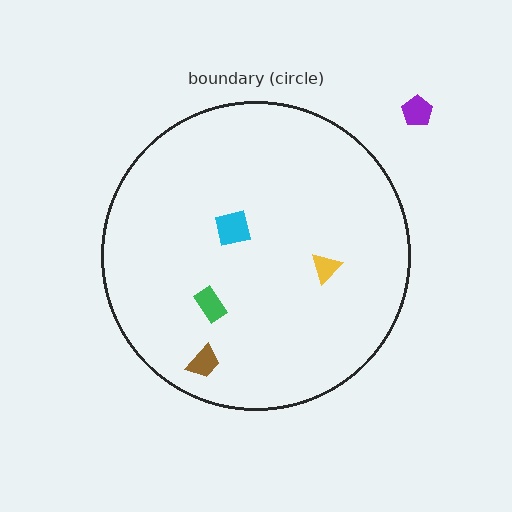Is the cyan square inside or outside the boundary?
Inside.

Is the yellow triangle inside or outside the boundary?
Inside.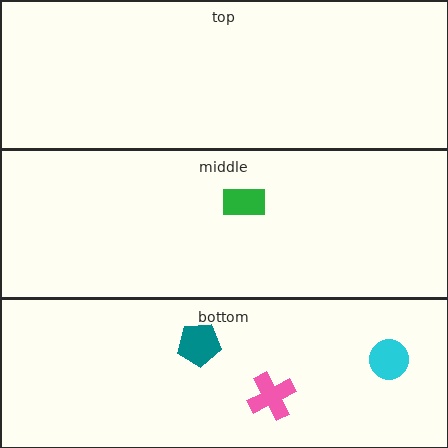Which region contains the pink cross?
The bottom region.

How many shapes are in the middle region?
1.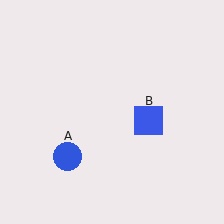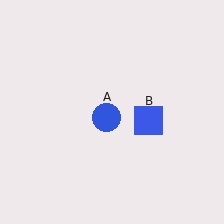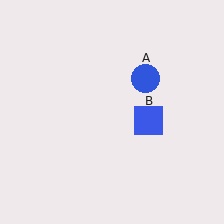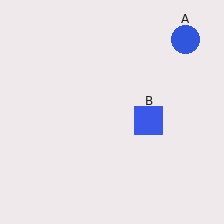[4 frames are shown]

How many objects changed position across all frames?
1 object changed position: blue circle (object A).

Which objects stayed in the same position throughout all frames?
Blue square (object B) remained stationary.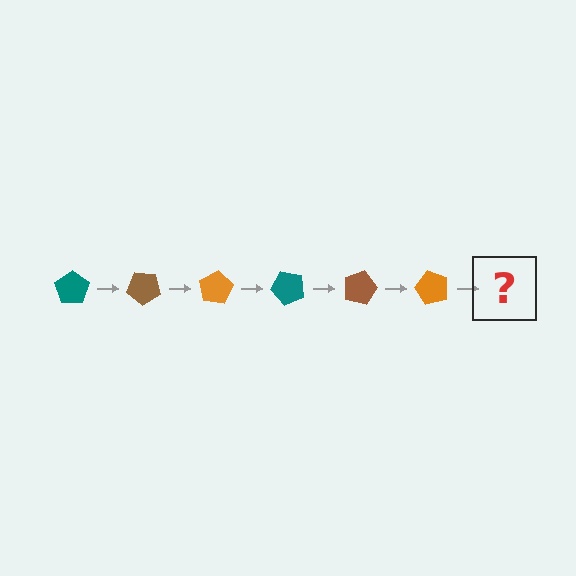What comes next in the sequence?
The next element should be a teal pentagon, rotated 240 degrees from the start.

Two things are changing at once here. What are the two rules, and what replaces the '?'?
The two rules are that it rotates 40 degrees each step and the color cycles through teal, brown, and orange. The '?' should be a teal pentagon, rotated 240 degrees from the start.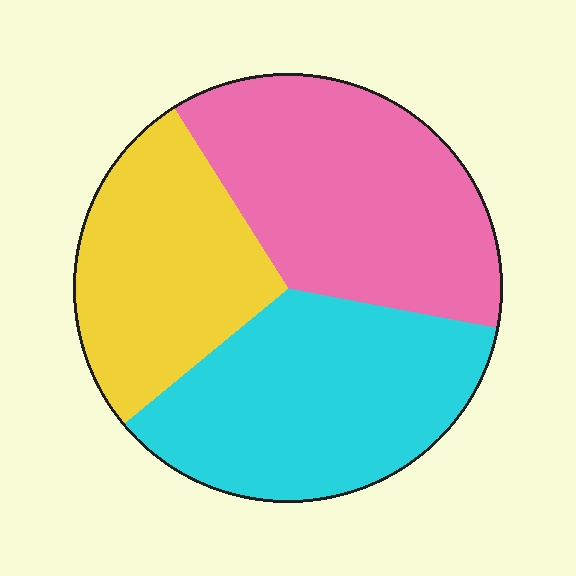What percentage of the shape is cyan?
Cyan covers 36% of the shape.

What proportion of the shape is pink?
Pink covers 37% of the shape.